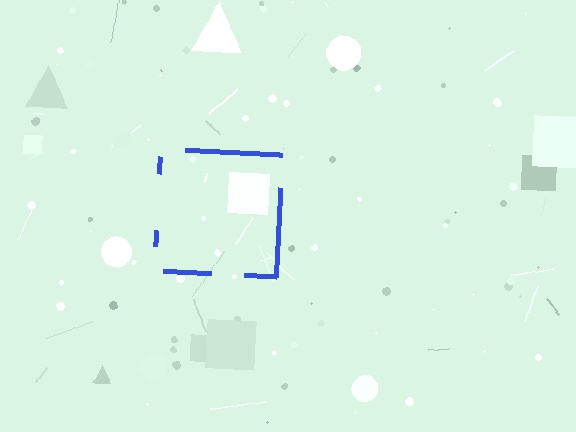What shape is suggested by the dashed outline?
The dashed outline suggests a square.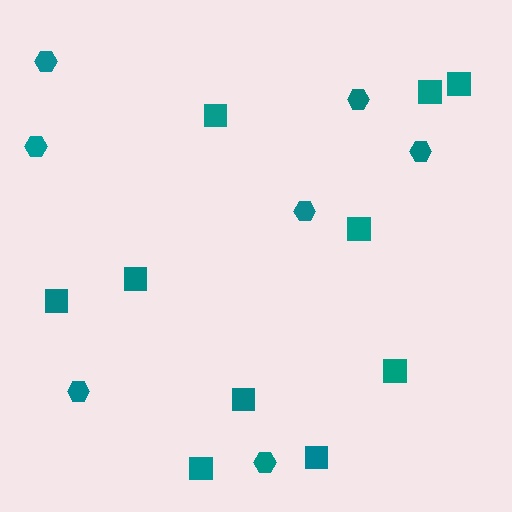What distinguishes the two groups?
There are 2 groups: one group of squares (10) and one group of hexagons (7).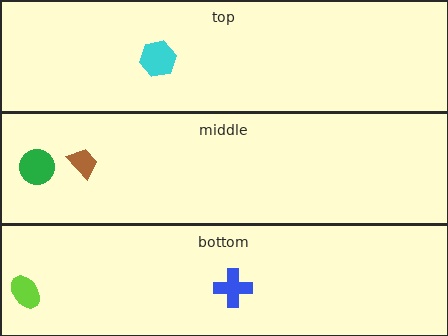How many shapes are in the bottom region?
2.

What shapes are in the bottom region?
The lime ellipse, the blue cross.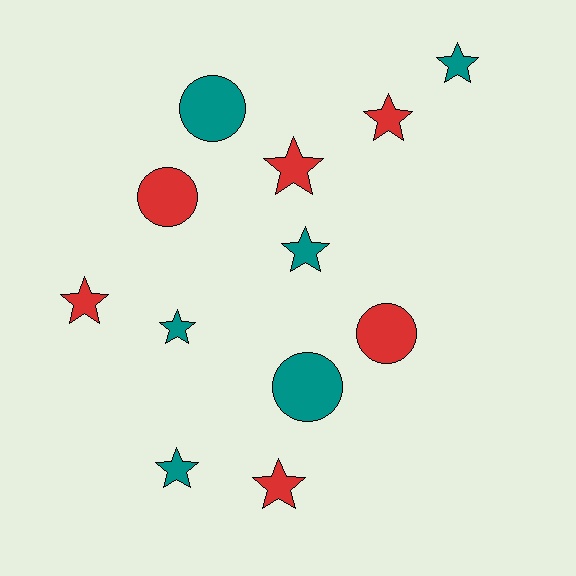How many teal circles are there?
There are 2 teal circles.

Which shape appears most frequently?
Star, with 8 objects.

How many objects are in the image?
There are 12 objects.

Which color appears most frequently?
Teal, with 6 objects.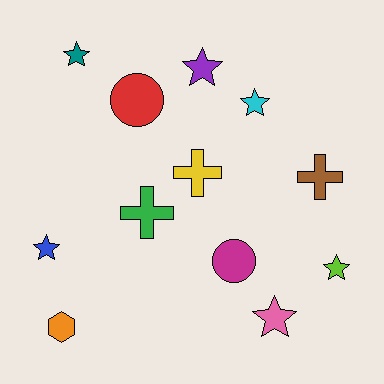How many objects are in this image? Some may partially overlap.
There are 12 objects.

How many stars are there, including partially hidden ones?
There are 6 stars.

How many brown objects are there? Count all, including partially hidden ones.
There is 1 brown object.